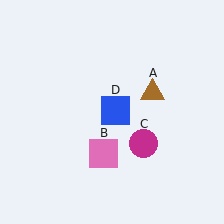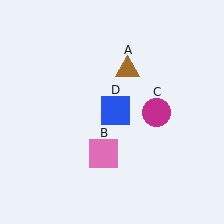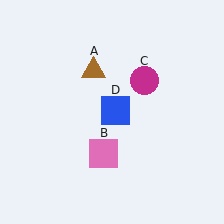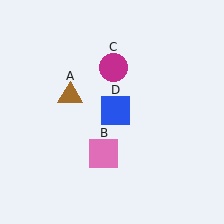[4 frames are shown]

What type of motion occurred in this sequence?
The brown triangle (object A), magenta circle (object C) rotated counterclockwise around the center of the scene.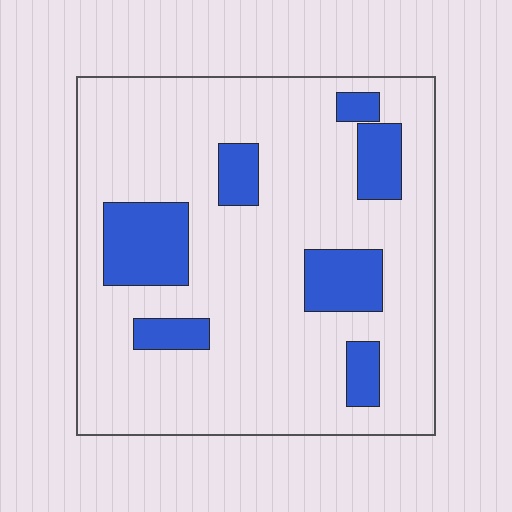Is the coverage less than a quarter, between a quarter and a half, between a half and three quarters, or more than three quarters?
Less than a quarter.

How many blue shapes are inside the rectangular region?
7.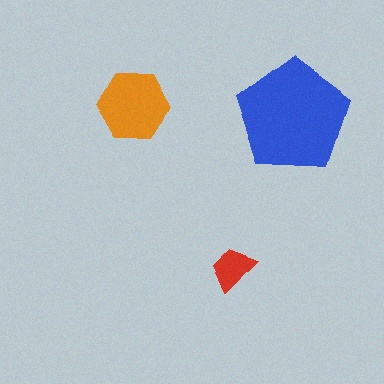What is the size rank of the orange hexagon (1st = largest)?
2nd.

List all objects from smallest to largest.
The red trapezoid, the orange hexagon, the blue pentagon.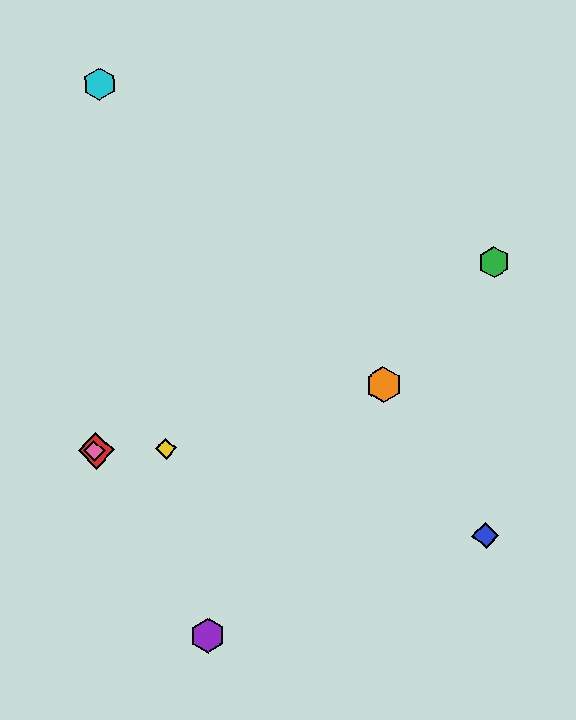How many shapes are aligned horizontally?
3 shapes (the red diamond, the yellow diamond, the pink diamond) are aligned horizontally.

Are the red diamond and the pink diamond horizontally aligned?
Yes, both are at y≈451.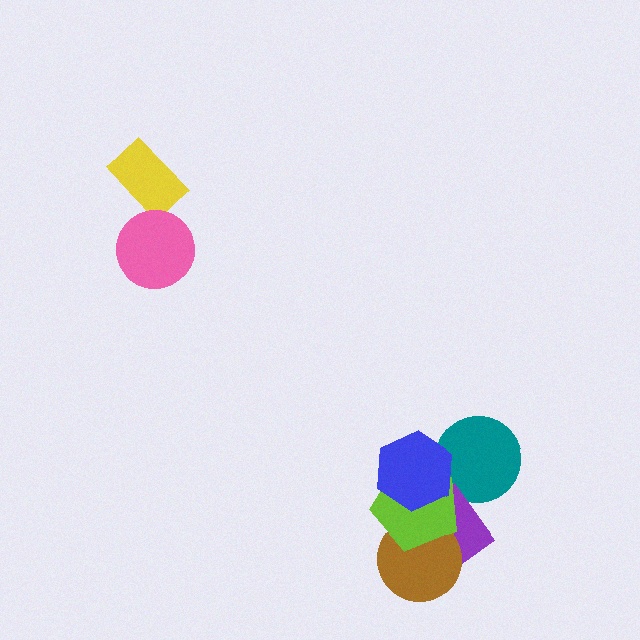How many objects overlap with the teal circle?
3 objects overlap with the teal circle.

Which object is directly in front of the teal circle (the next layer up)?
The purple diamond is directly in front of the teal circle.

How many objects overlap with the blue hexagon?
3 objects overlap with the blue hexagon.